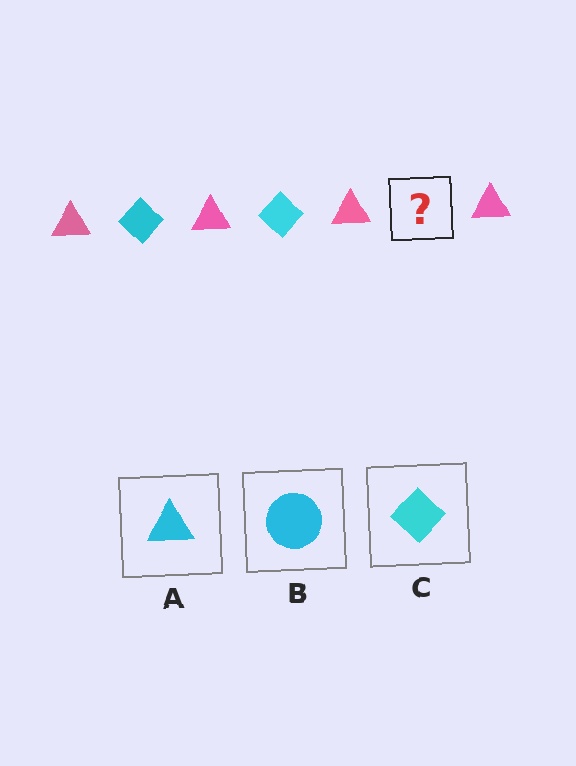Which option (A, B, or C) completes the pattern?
C.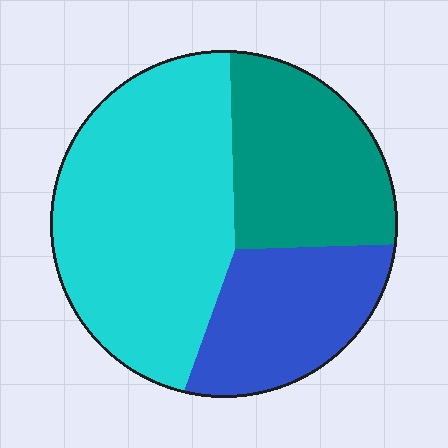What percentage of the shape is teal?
Teal covers 27% of the shape.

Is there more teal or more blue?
Teal.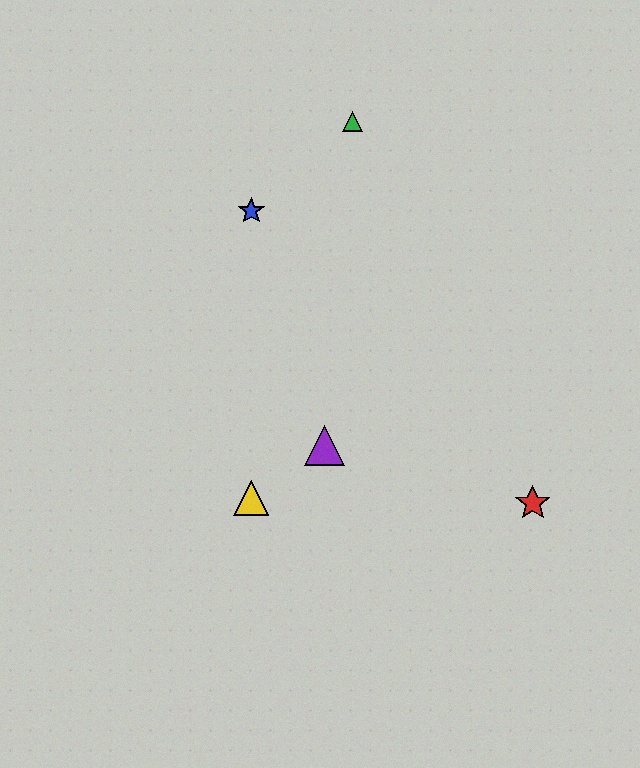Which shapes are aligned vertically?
The blue star, the yellow triangle are aligned vertically.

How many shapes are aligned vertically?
2 shapes (the blue star, the yellow triangle) are aligned vertically.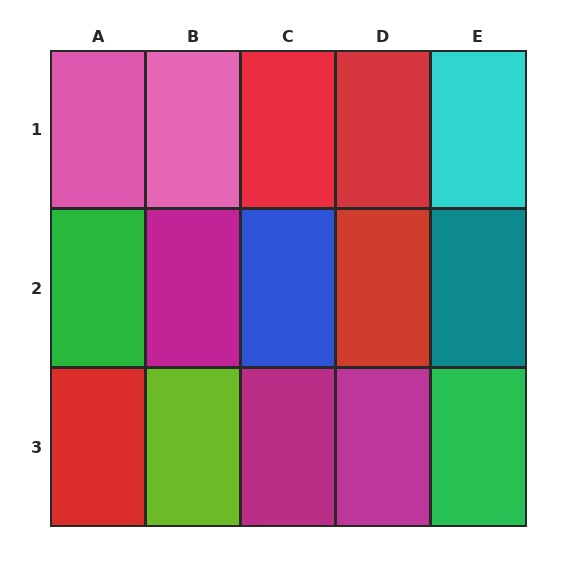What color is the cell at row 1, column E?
Cyan.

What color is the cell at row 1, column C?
Red.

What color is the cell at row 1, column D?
Red.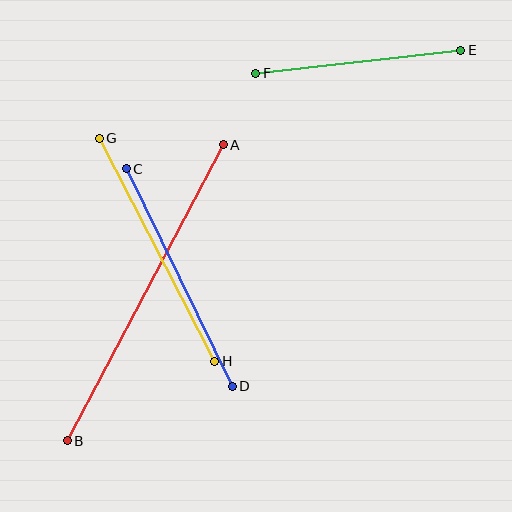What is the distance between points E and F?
The distance is approximately 206 pixels.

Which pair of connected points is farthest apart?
Points A and B are farthest apart.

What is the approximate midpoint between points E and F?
The midpoint is at approximately (358, 62) pixels.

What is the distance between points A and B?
The distance is approximately 335 pixels.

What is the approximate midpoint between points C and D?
The midpoint is at approximately (179, 277) pixels.